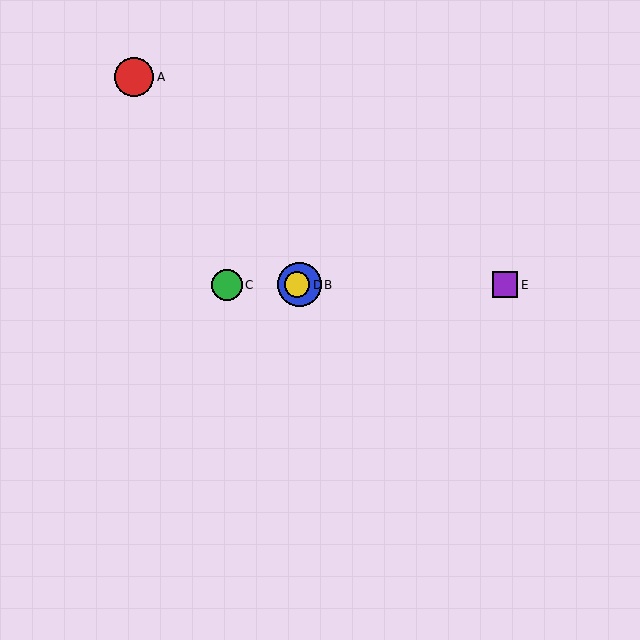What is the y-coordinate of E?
Object E is at y≈285.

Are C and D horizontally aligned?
Yes, both are at y≈285.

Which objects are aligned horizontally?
Objects B, C, D, E are aligned horizontally.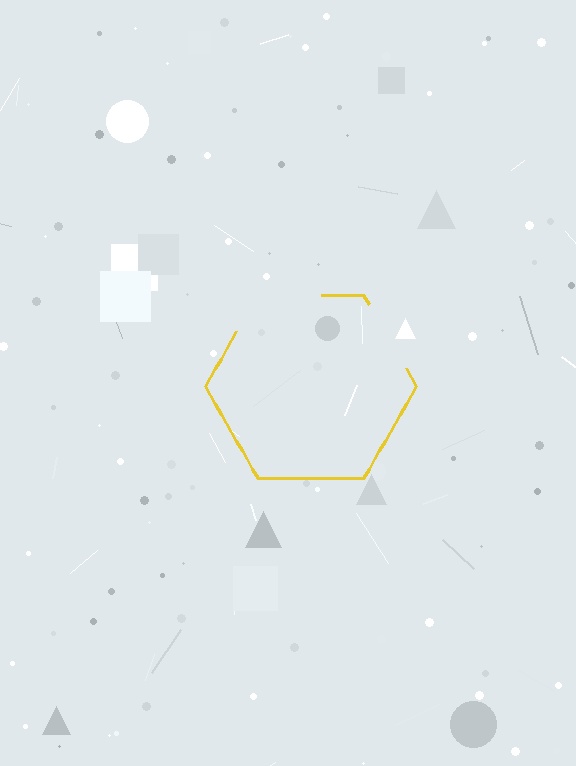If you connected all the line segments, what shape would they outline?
They would outline a hexagon.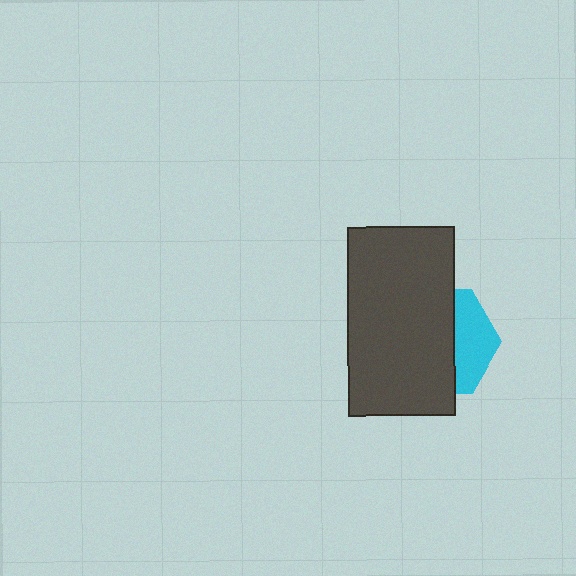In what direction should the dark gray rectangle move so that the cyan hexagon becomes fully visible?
The dark gray rectangle should move left. That is the shortest direction to clear the overlap and leave the cyan hexagon fully visible.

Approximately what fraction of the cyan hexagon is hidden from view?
Roughly 65% of the cyan hexagon is hidden behind the dark gray rectangle.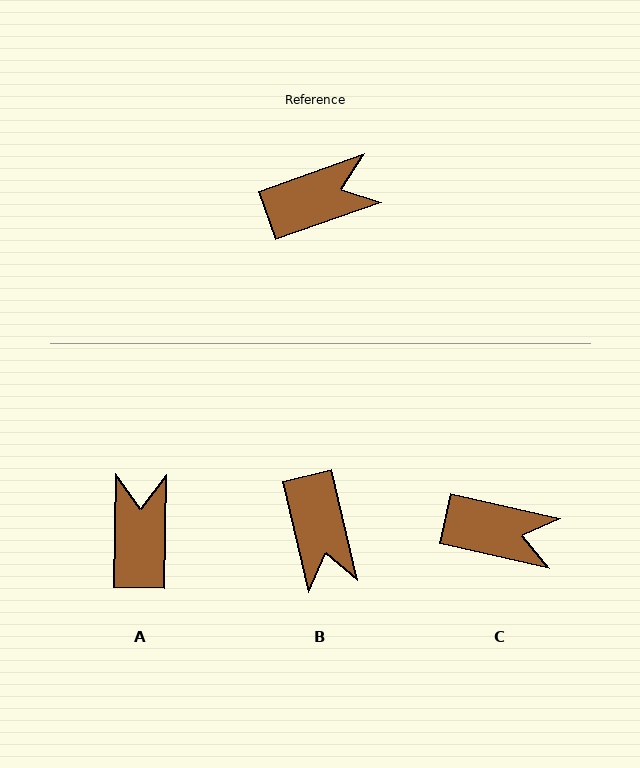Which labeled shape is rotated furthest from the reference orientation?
B, about 96 degrees away.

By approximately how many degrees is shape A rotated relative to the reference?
Approximately 69 degrees counter-clockwise.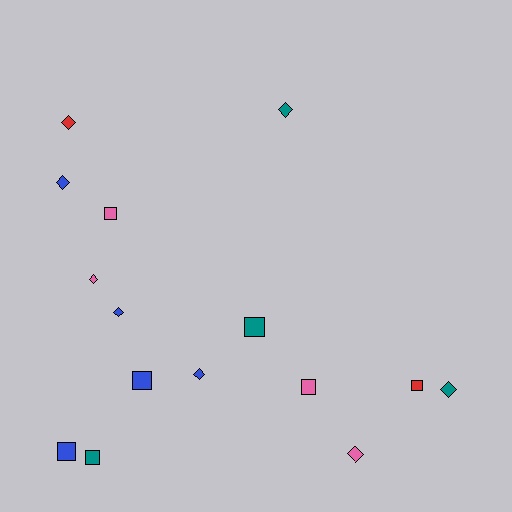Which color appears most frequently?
Blue, with 5 objects.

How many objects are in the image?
There are 15 objects.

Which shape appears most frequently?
Diamond, with 8 objects.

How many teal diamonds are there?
There are 2 teal diamonds.